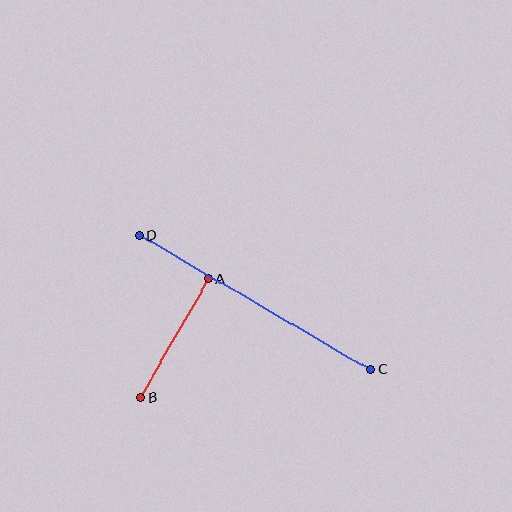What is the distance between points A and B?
The distance is approximately 137 pixels.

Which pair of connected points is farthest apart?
Points C and D are farthest apart.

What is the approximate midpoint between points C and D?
The midpoint is at approximately (255, 303) pixels.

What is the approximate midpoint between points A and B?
The midpoint is at approximately (174, 338) pixels.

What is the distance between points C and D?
The distance is approximately 268 pixels.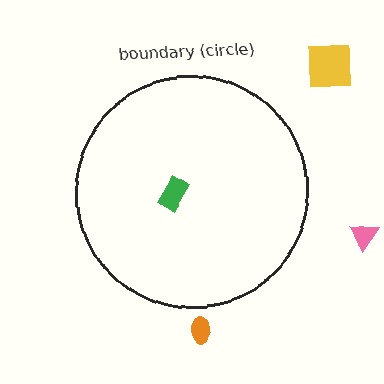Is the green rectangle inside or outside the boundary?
Inside.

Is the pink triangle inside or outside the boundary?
Outside.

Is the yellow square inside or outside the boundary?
Outside.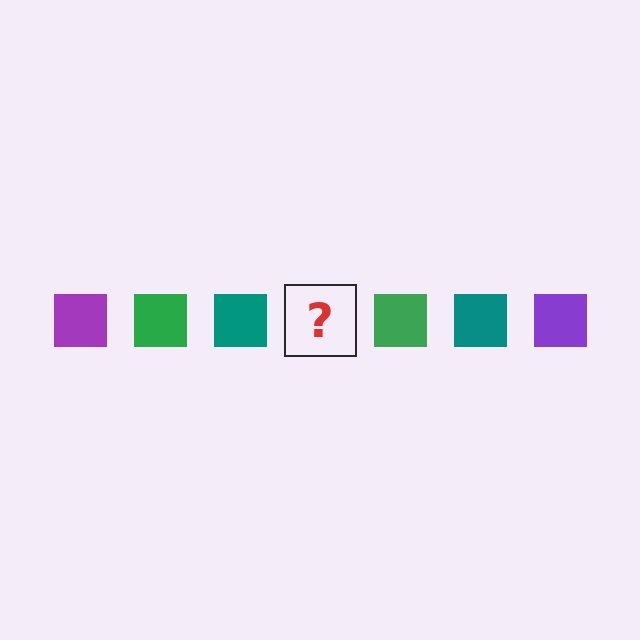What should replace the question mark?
The question mark should be replaced with a purple square.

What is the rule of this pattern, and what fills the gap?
The rule is that the pattern cycles through purple, green, teal squares. The gap should be filled with a purple square.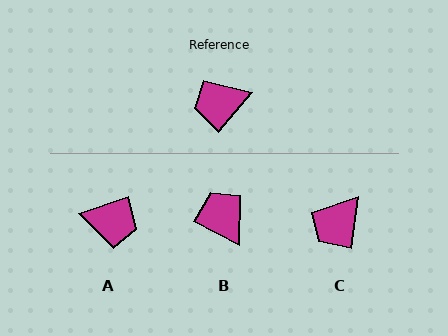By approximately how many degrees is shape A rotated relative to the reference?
Approximately 148 degrees counter-clockwise.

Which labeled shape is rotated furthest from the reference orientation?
A, about 148 degrees away.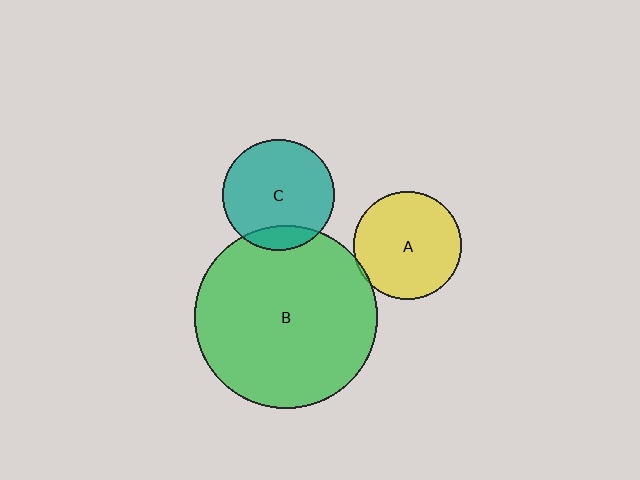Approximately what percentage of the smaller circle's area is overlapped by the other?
Approximately 15%.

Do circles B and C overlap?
Yes.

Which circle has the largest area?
Circle B (green).